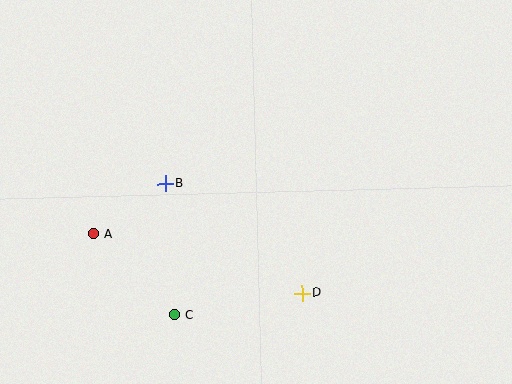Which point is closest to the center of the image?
Point B at (165, 184) is closest to the center.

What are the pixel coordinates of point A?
Point A is at (94, 234).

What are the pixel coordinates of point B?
Point B is at (165, 184).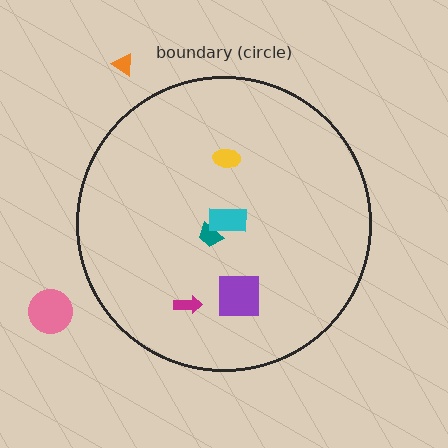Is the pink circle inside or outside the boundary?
Outside.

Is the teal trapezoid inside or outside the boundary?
Inside.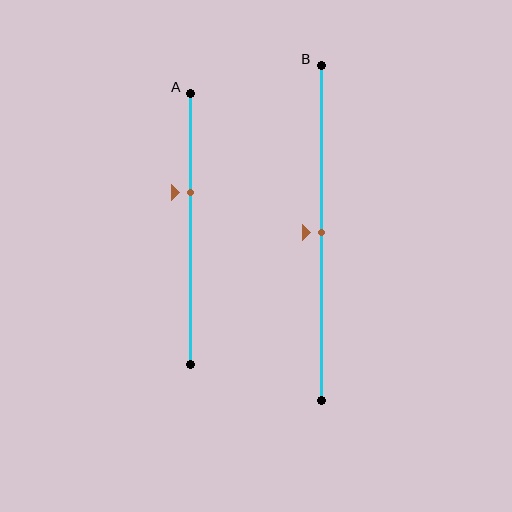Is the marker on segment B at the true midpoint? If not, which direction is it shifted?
Yes, the marker on segment B is at the true midpoint.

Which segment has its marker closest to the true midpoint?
Segment B has its marker closest to the true midpoint.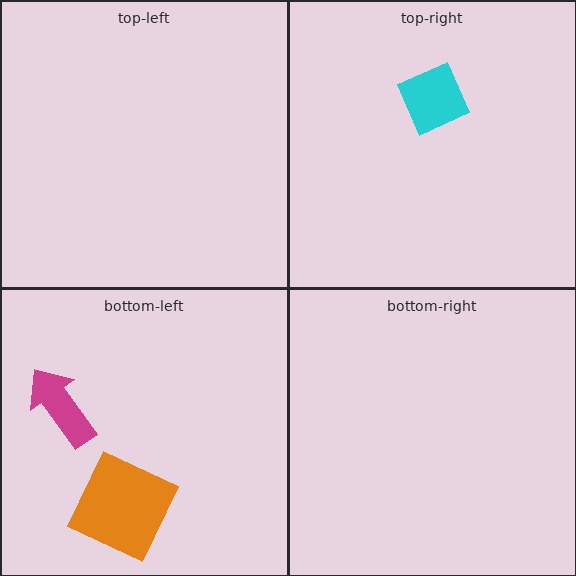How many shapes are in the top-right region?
1.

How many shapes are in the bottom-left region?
2.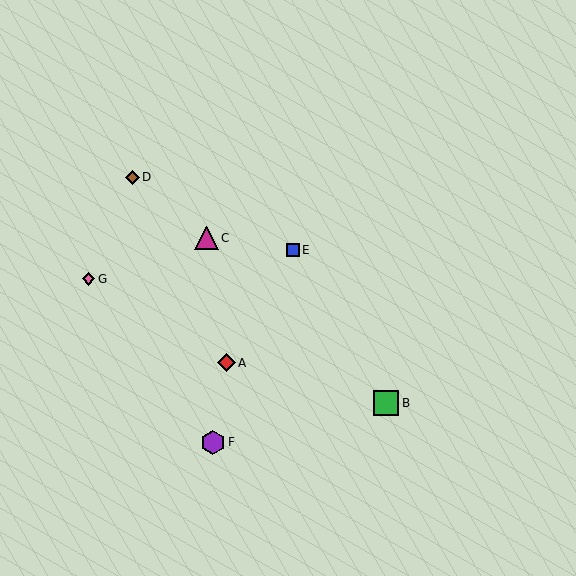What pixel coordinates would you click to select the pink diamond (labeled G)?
Click at (89, 279) to select the pink diamond G.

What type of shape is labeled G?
Shape G is a pink diamond.